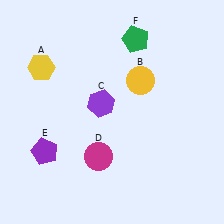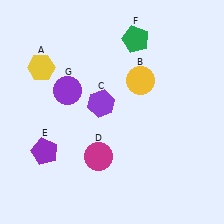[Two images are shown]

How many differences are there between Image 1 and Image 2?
There is 1 difference between the two images.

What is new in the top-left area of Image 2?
A purple circle (G) was added in the top-left area of Image 2.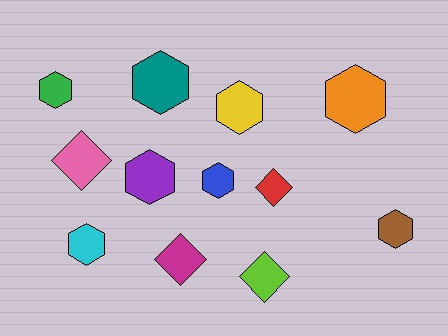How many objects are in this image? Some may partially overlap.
There are 12 objects.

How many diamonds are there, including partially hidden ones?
There are 4 diamonds.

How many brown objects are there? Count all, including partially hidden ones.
There is 1 brown object.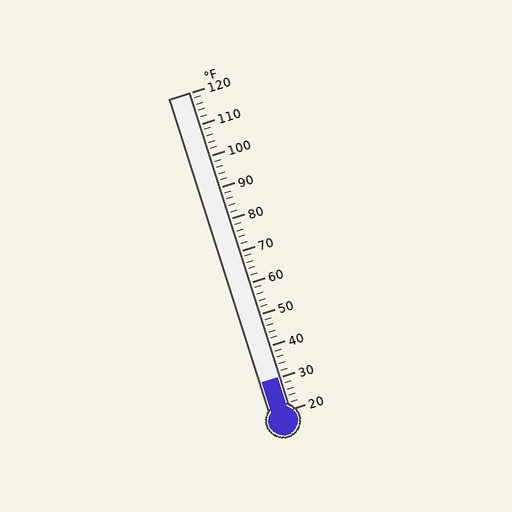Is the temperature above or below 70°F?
The temperature is below 70°F.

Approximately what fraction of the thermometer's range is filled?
The thermometer is filled to approximately 10% of its range.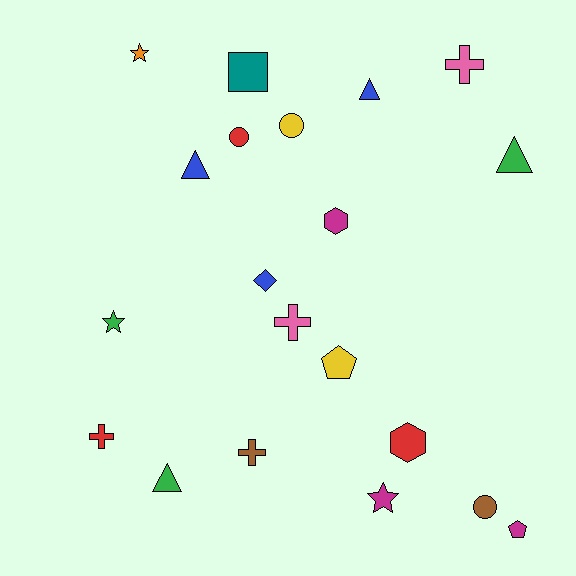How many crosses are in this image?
There are 4 crosses.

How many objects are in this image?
There are 20 objects.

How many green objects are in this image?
There are 3 green objects.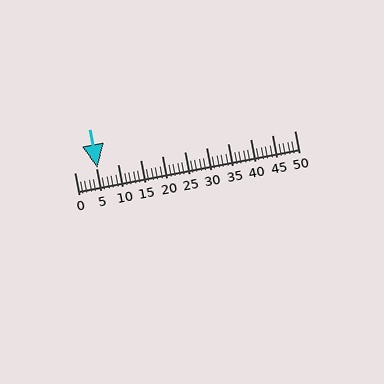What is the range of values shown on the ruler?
The ruler shows values from 0 to 50.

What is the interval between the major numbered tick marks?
The major tick marks are spaced 5 units apart.